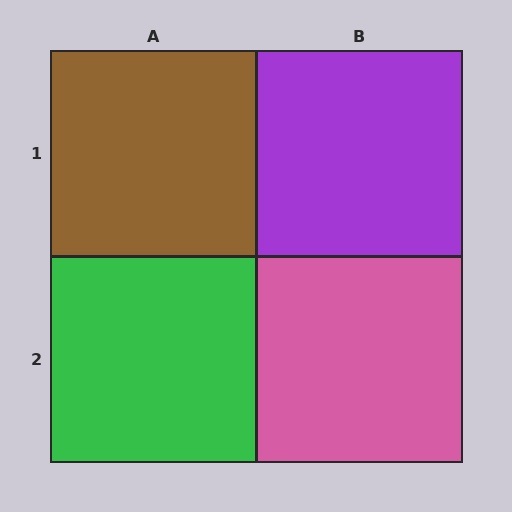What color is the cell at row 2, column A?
Green.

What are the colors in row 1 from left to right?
Brown, purple.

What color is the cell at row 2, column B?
Pink.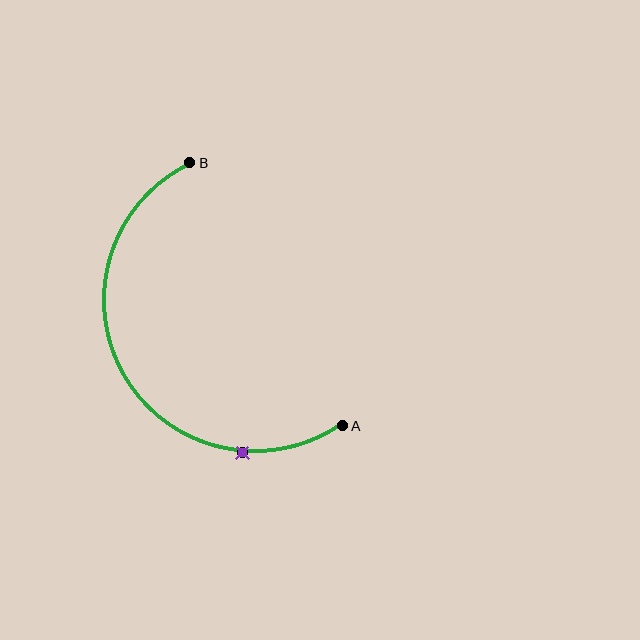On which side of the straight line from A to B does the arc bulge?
The arc bulges to the left of the straight line connecting A and B.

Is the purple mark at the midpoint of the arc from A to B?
No. The purple mark lies on the arc but is closer to endpoint A. The arc midpoint would be at the point on the curve equidistant along the arc from both A and B.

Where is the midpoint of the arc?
The arc midpoint is the point on the curve farthest from the straight line joining A and B. It sits to the left of that line.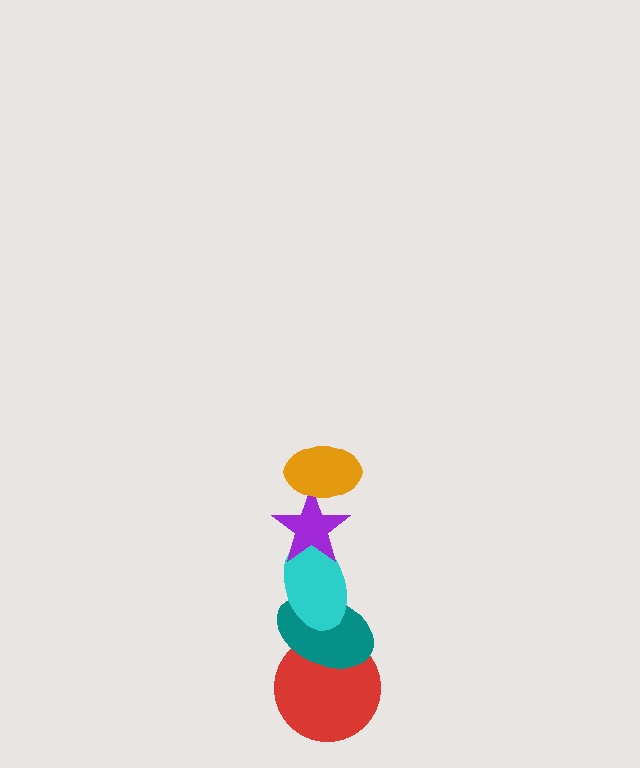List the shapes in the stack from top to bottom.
From top to bottom: the orange ellipse, the purple star, the cyan ellipse, the teal ellipse, the red circle.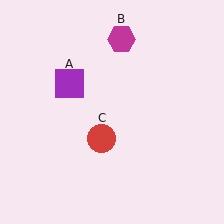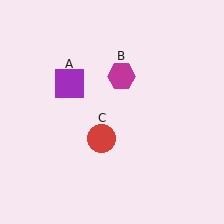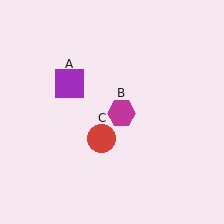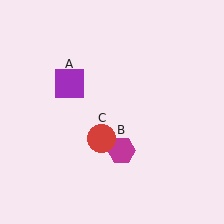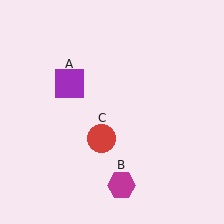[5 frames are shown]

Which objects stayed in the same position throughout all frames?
Purple square (object A) and red circle (object C) remained stationary.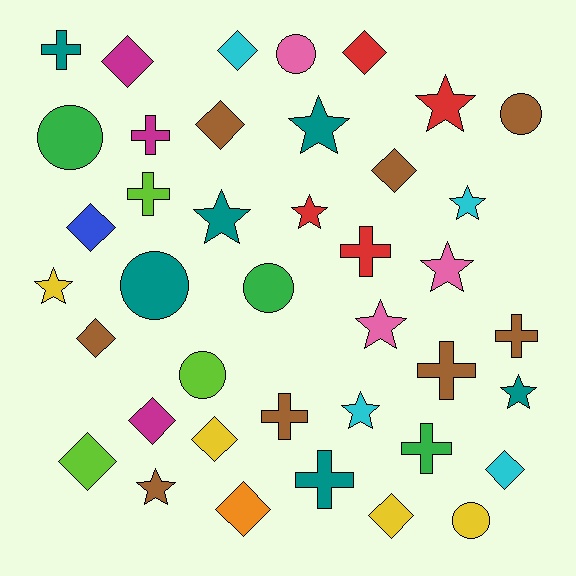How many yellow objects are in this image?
There are 4 yellow objects.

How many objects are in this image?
There are 40 objects.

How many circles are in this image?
There are 7 circles.